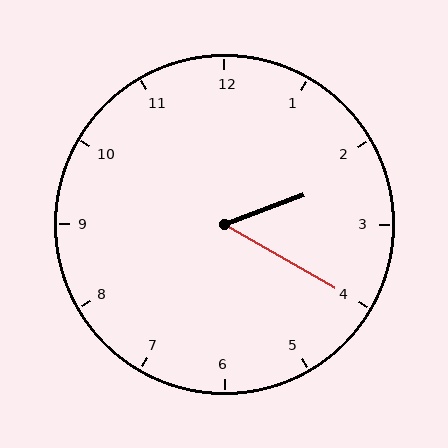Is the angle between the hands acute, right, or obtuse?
It is acute.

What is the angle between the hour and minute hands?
Approximately 50 degrees.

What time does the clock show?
2:20.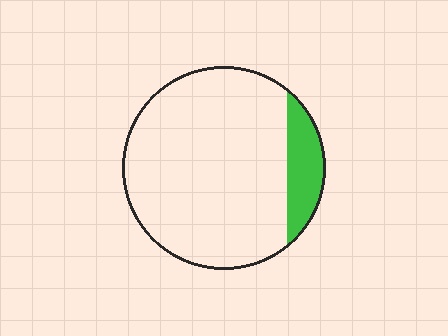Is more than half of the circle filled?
No.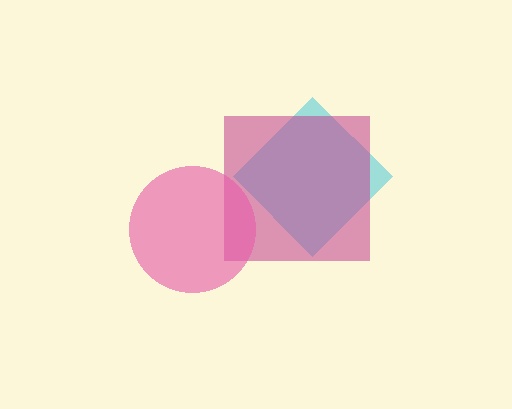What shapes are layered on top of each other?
The layered shapes are: a cyan diamond, a magenta square, a pink circle.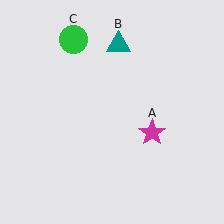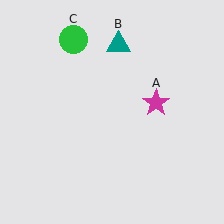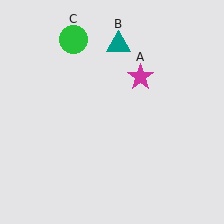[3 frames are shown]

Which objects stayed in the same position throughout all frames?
Teal triangle (object B) and green circle (object C) remained stationary.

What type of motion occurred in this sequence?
The magenta star (object A) rotated counterclockwise around the center of the scene.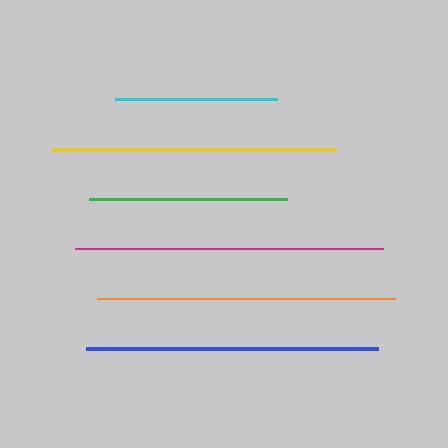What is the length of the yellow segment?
The yellow segment is approximately 285 pixels long.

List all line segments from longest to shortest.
From longest to shortest: magenta, orange, blue, yellow, green, cyan.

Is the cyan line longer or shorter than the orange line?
The orange line is longer than the cyan line.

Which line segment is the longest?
The magenta line is the longest at approximately 309 pixels.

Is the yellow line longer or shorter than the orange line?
The orange line is longer than the yellow line.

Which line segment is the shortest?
The cyan line is the shortest at approximately 162 pixels.